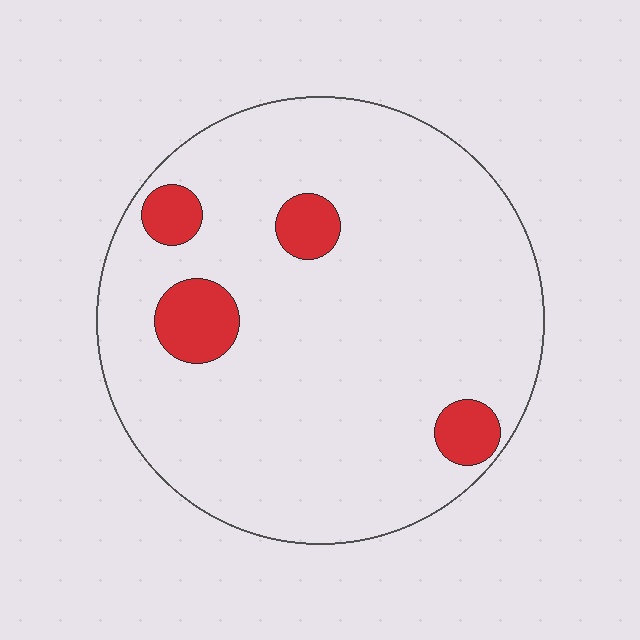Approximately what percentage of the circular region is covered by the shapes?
Approximately 10%.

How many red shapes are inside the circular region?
4.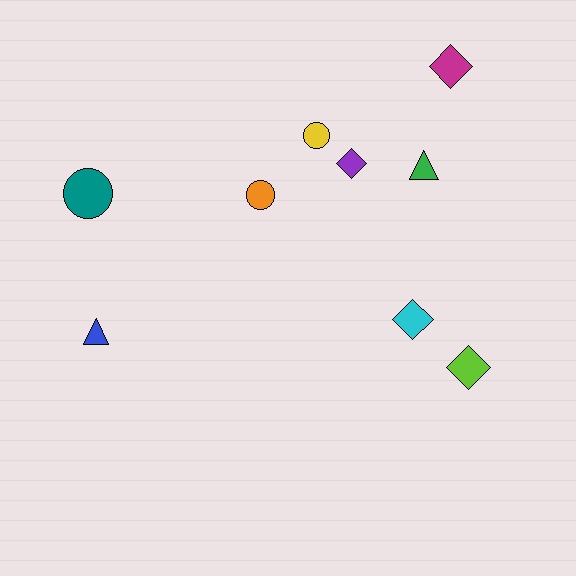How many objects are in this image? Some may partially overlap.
There are 9 objects.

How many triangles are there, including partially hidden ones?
There are 2 triangles.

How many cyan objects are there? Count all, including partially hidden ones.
There is 1 cyan object.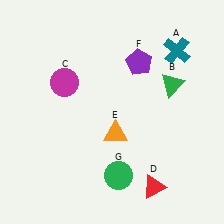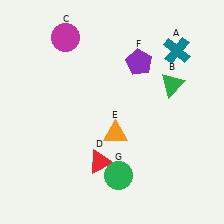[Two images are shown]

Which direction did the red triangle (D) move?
The red triangle (D) moved left.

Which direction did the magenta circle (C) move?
The magenta circle (C) moved up.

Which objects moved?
The objects that moved are: the magenta circle (C), the red triangle (D).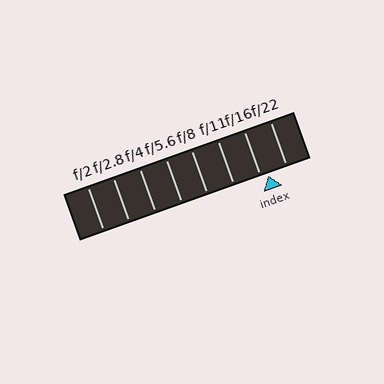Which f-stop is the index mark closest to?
The index mark is closest to f/16.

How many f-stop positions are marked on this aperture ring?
There are 8 f-stop positions marked.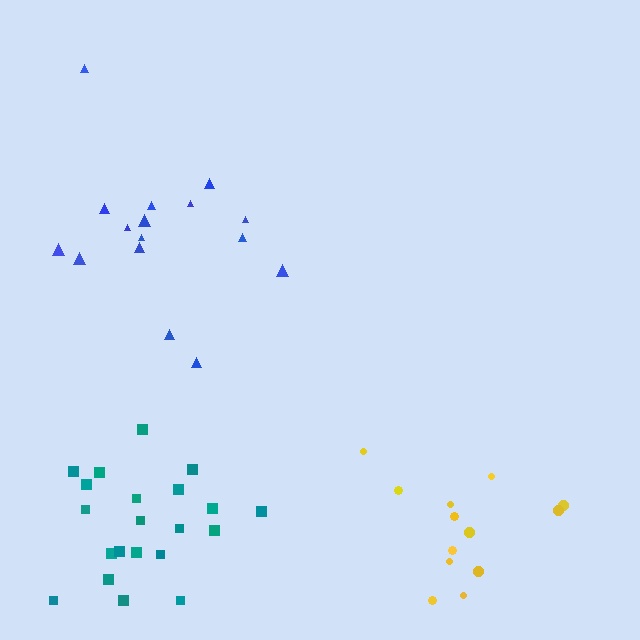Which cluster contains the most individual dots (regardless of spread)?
Teal (21).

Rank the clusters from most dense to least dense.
teal, yellow, blue.